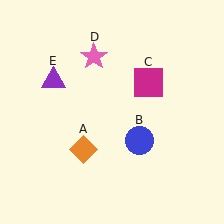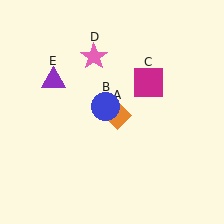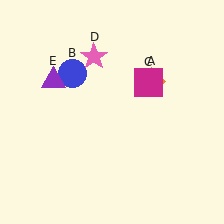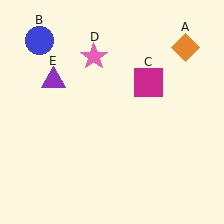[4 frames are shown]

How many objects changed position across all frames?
2 objects changed position: orange diamond (object A), blue circle (object B).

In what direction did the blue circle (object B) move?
The blue circle (object B) moved up and to the left.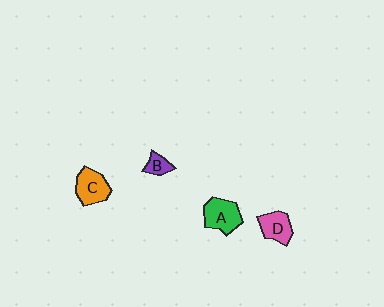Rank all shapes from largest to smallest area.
From largest to smallest: A (green), C (orange), D (pink), B (purple).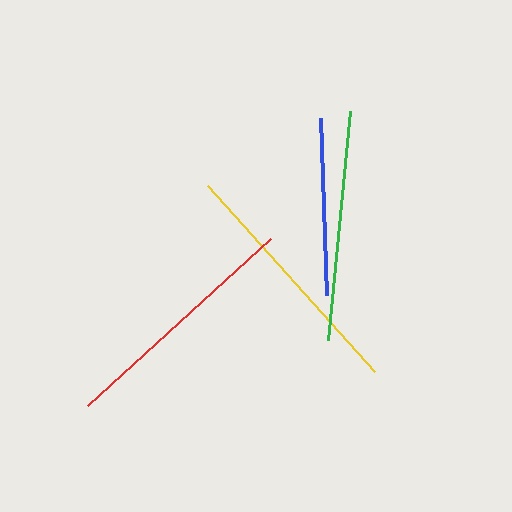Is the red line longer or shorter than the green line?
The red line is longer than the green line.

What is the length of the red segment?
The red segment is approximately 247 pixels long.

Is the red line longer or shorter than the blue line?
The red line is longer than the blue line.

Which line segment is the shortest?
The blue line is the shortest at approximately 177 pixels.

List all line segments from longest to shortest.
From longest to shortest: yellow, red, green, blue.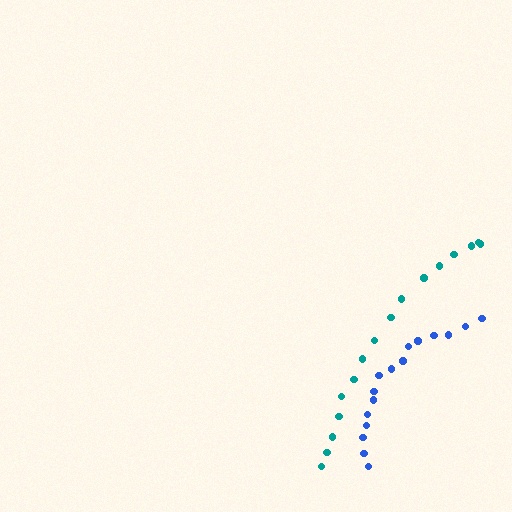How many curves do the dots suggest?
There are 2 distinct paths.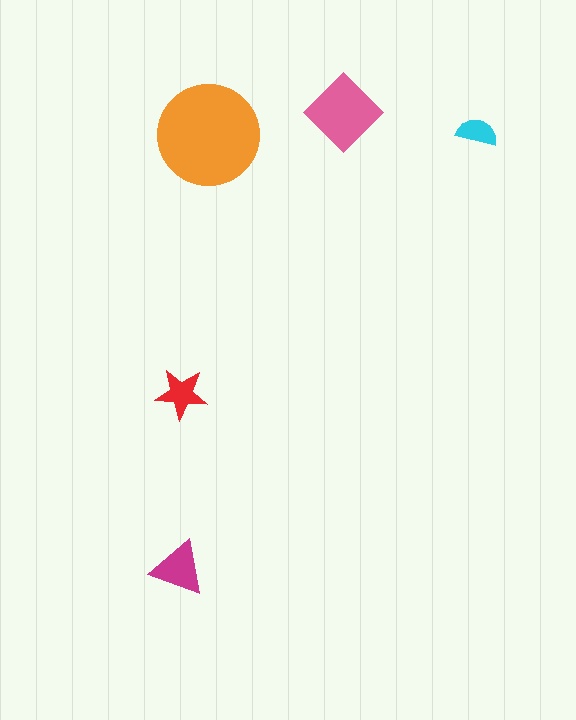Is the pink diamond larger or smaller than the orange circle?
Smaller.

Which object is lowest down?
The magenta triangle is bottommost.